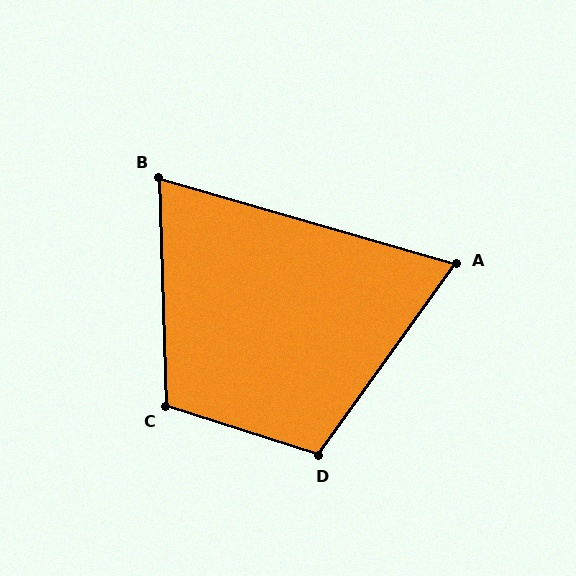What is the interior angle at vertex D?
Approximately 108 degrees (obtuse).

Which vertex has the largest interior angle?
C, at approximately 110 degrees.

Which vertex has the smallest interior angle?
A, at approximately 70 degrees.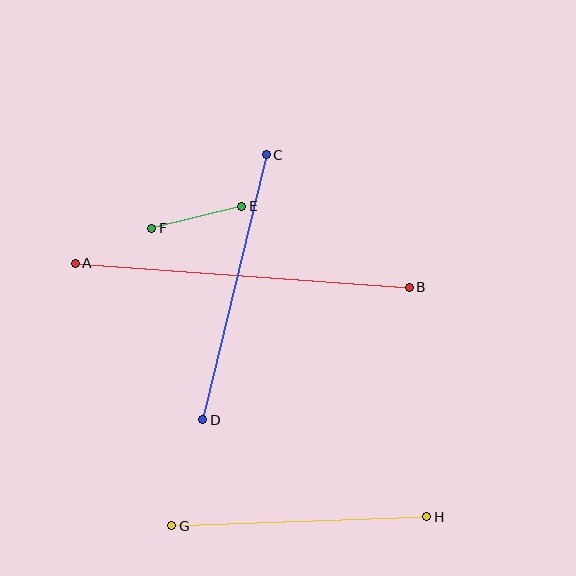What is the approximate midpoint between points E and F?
The midpoint is at approximately (197, 217) pixels.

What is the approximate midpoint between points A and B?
The midpoint is at approximately (242, 275) pixels.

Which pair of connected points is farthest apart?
Points A and B are farthest apart.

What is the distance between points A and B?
The distance is approximately 335 pixels.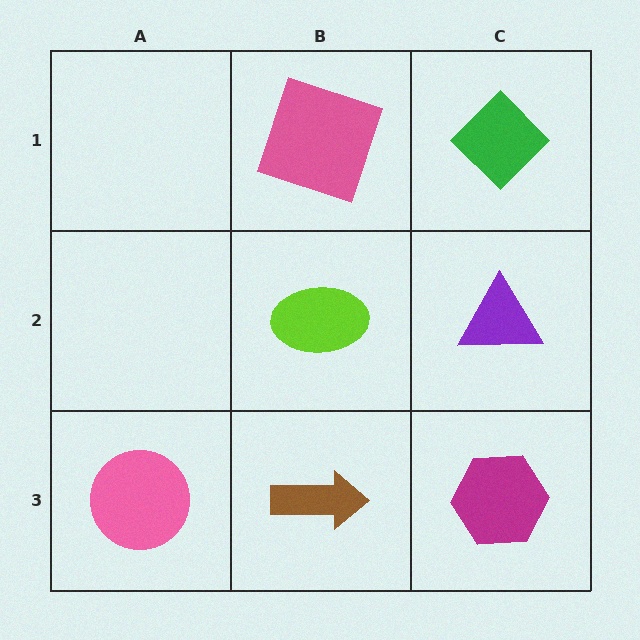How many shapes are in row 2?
2 shapes.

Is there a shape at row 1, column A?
No, that cell is empty.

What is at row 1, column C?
A green diamond.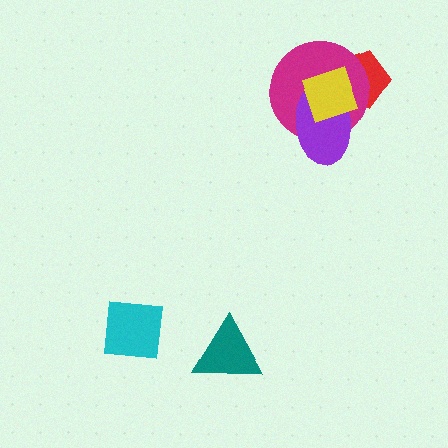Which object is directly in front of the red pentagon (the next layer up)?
The magenta circle is directly in front of the red pentagon.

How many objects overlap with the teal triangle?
0 objects overlap with the teal triangle.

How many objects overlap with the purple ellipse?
3 objects overlap with the purple ellipse.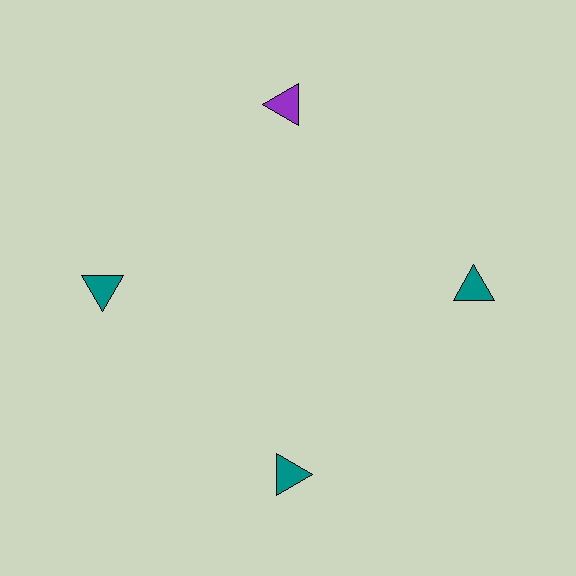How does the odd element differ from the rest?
It has a different color: purple instead of teal.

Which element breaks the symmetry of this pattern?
The purple triangle at roughly the 12 o'clock position breaks the symmetry. All other shapes are teal triangles.